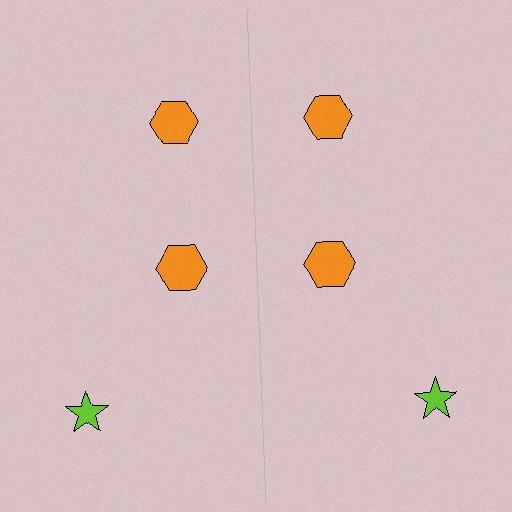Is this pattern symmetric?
Yes, this pattern has bilateral (reflection) symmetry.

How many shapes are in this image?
There are 6 shapes in this image.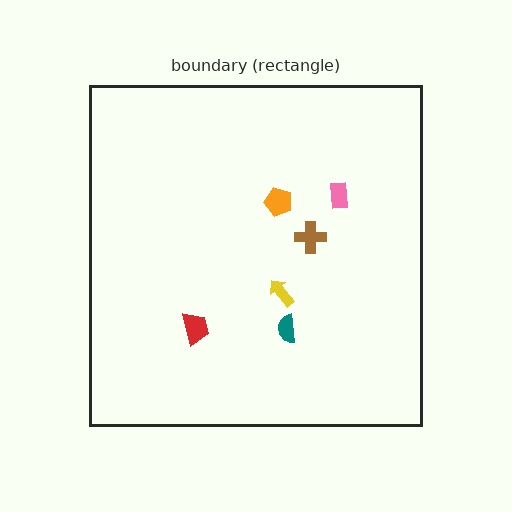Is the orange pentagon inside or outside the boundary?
Inside.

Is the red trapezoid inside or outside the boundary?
Inside.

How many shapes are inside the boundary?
6 inside, 0 outside.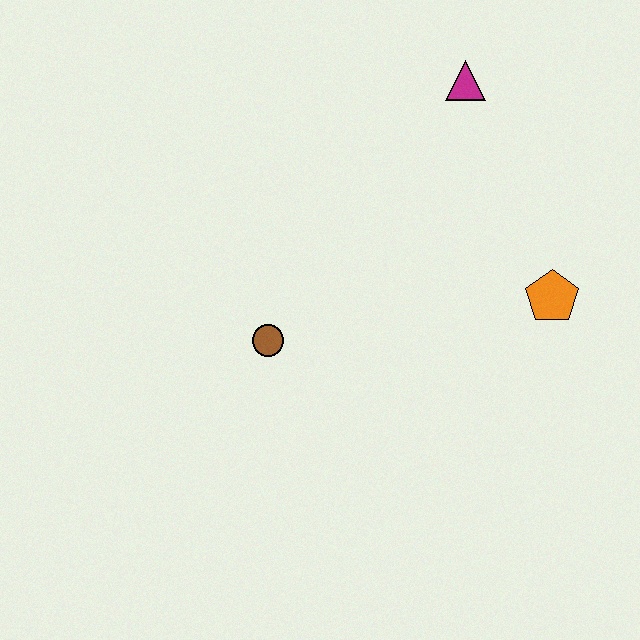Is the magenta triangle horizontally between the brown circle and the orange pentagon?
Yes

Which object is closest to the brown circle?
The orange pentagon is closest to the brown circle.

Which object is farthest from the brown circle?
The magenta triangle is farthest from the brown circle.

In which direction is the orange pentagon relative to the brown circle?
The orange pentagon is to the right of the brown circle.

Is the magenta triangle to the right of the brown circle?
Yes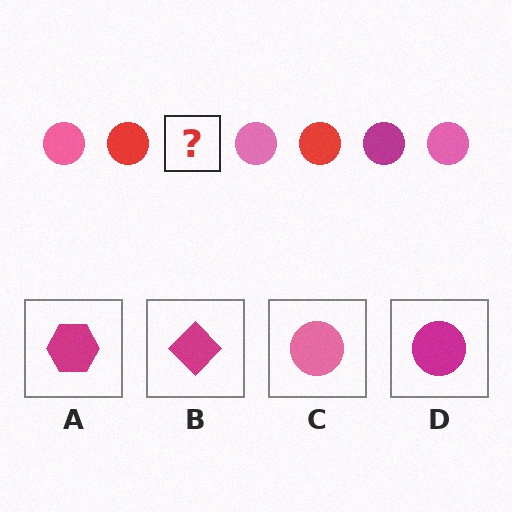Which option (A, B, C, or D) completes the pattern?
D.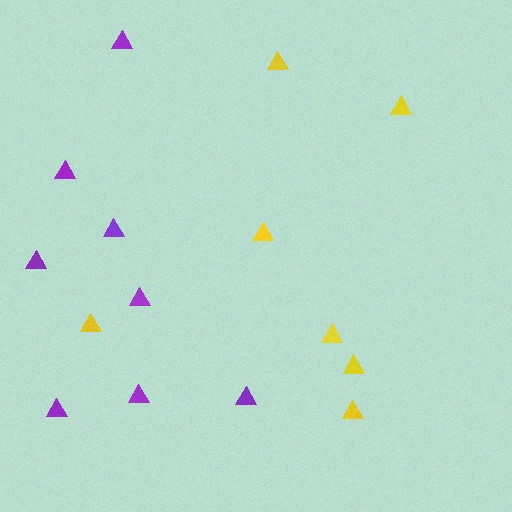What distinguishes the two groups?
There are 2 groups: one group of yellow triangles (7) and one group of purple triangles (8).